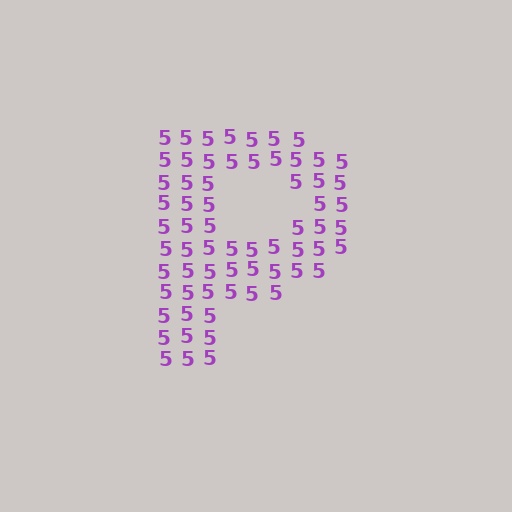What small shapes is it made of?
It is made of small digit 5's.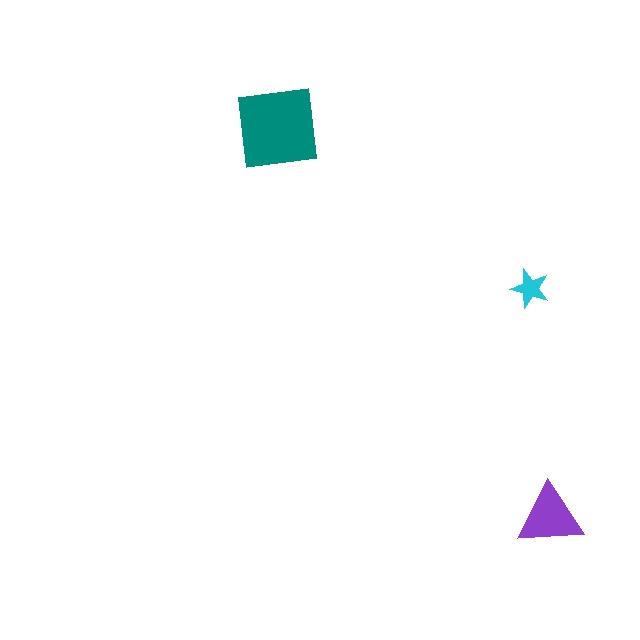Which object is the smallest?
The cyan star.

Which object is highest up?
The teal square is topmost.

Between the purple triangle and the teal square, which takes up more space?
The teal square.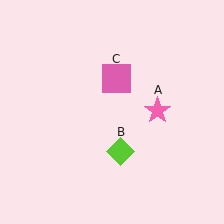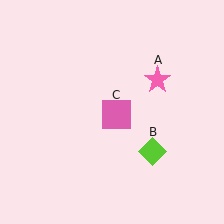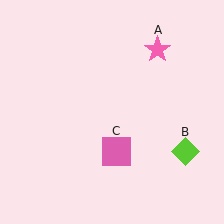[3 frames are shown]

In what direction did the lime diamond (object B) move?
The lime diamond (object B) moved right.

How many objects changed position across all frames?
3 objects changed position: pink star (object A), lime diamond (object B), pink square (object C).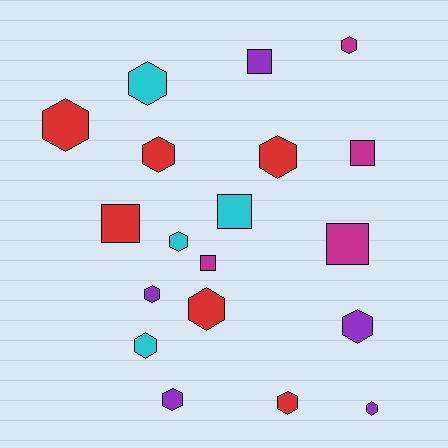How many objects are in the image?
There are 19 objects.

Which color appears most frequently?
Red, with 6 objects.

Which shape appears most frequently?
Hexagon, with 13 objects.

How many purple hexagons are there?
There are 4 purple hexagons.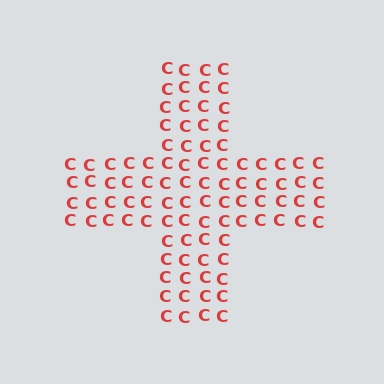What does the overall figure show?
The overall figure shows a cross.